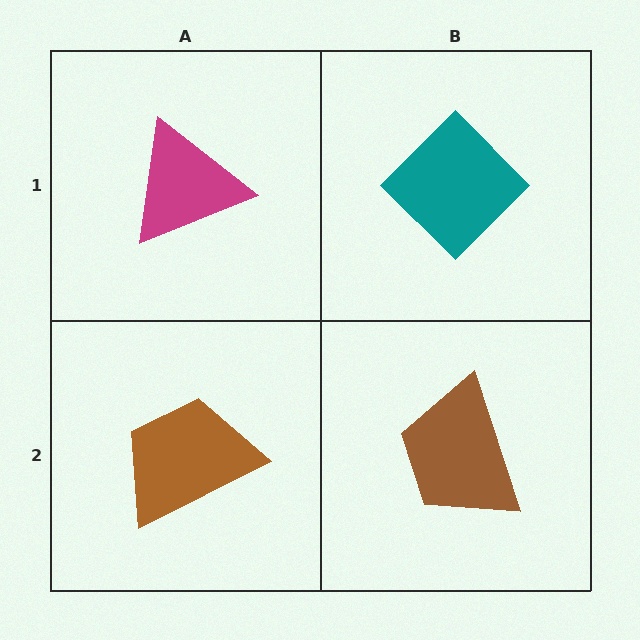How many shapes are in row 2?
2 shapes.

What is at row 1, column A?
A magenta triangle.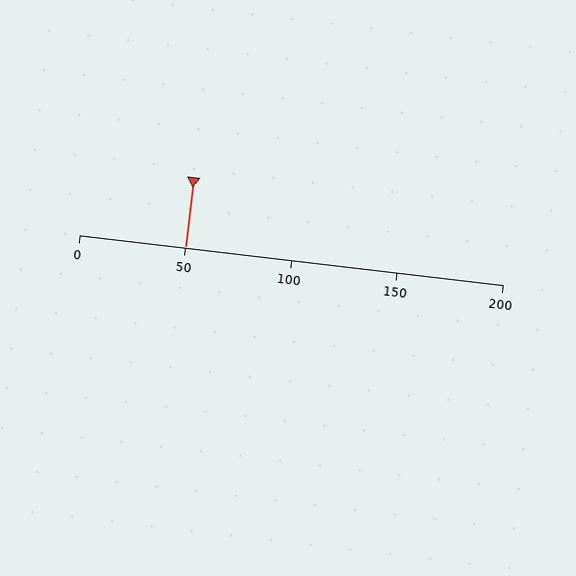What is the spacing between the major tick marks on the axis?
The major ticks are spaced 50 apart.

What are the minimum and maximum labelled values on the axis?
The axis runs from 0 to 200.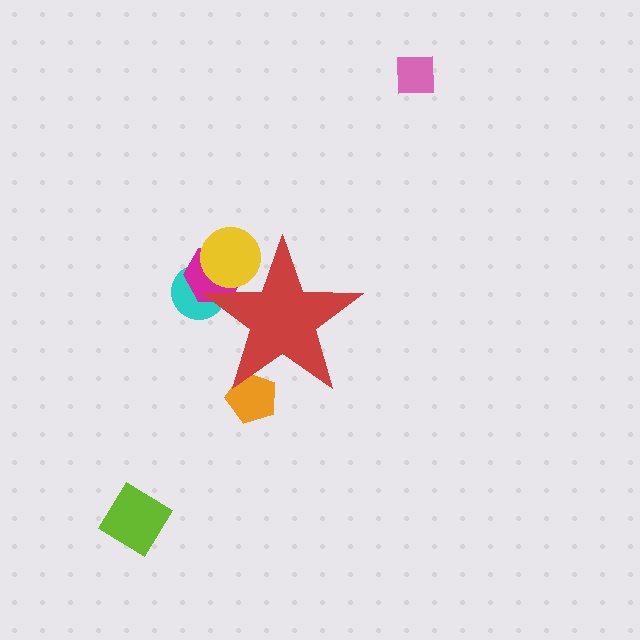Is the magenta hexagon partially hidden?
Yes, the magenta hexagon is partially hidden behind the red star.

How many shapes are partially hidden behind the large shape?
4 shapes are partially hidden.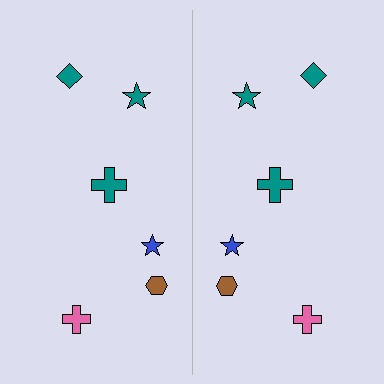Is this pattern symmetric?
Yes, this pattern has bilateral (reflection) symmetry.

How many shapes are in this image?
There are 12 shapes in this image.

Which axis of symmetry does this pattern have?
The pattern has a vertical axis of symmetry running through the center of the image.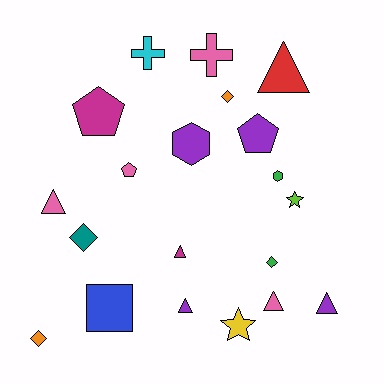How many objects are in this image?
There are 20 objects.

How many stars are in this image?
There are 2 stars.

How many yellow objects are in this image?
There is 1 yellow object.